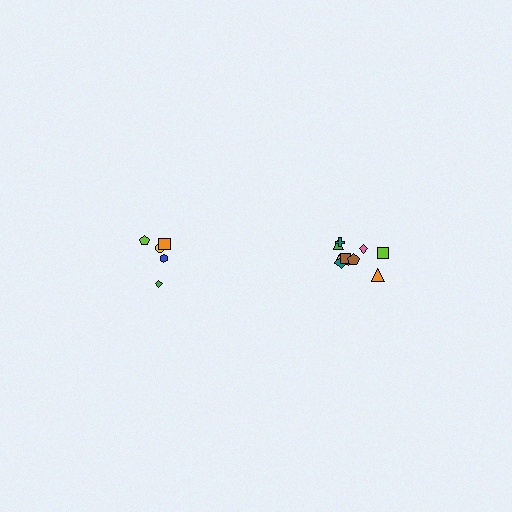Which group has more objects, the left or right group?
The right group.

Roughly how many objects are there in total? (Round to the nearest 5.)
Roughly 15 objects in total.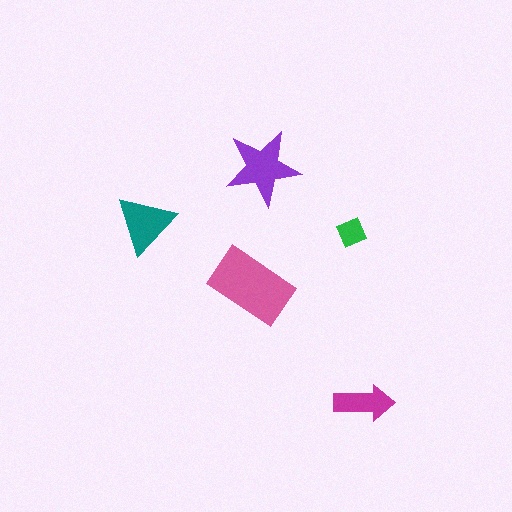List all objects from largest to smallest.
The pink rectangle, the purple star, the teal triangle, the magenta arrow, the green diamond.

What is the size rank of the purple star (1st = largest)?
2nd.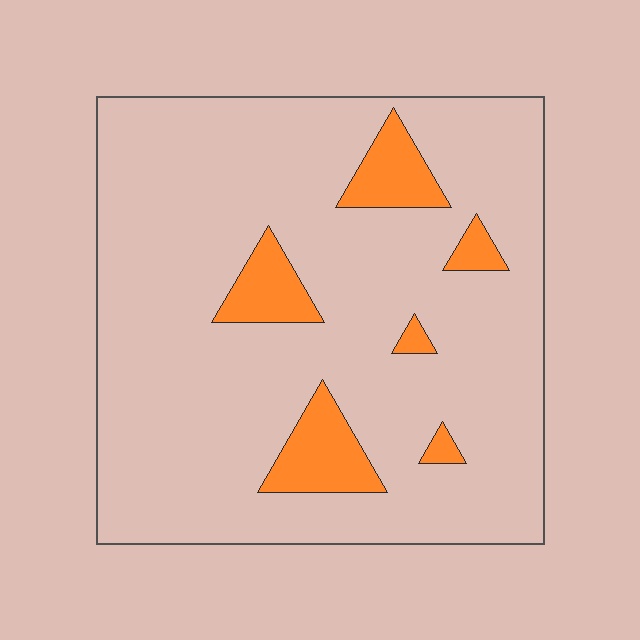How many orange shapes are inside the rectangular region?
6.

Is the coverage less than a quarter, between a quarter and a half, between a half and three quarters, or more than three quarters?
Less than a quarter.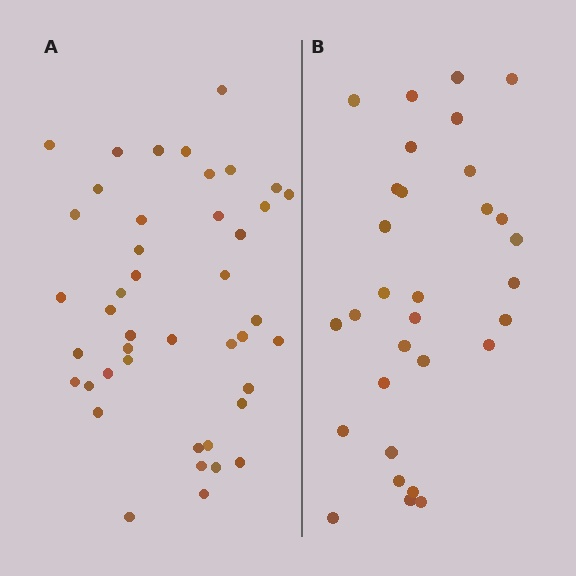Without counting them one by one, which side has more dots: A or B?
Region A (the left region) has more dots.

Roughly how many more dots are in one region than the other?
Region A has roughly 12 or so more dots than region B.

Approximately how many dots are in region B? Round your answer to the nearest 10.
About 30 dots. (The exact count is 31, which rounds to 30.)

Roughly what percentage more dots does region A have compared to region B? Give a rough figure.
About 40% more.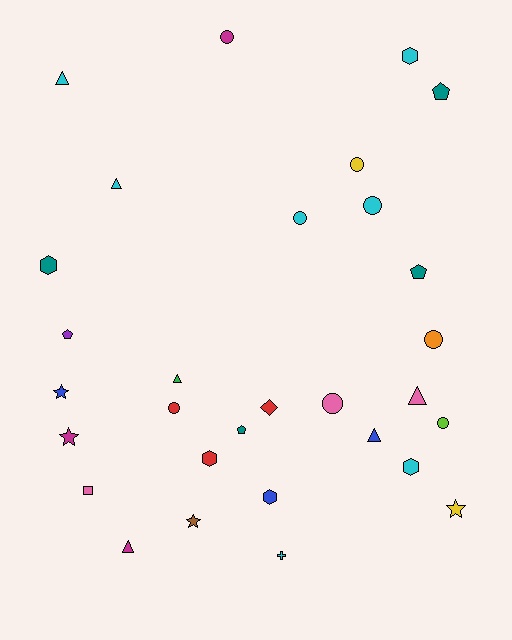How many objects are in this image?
There are 30 objects.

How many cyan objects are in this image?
There are 7 cyan objects.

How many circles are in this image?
There are 8 circles.